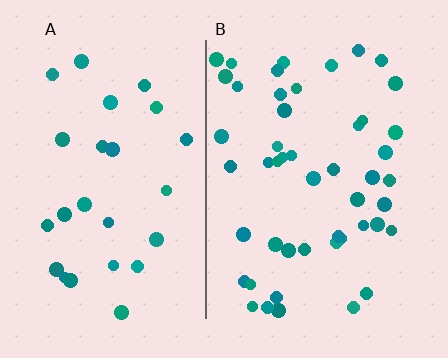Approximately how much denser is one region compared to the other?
Approximately 1.9× — region B over region A.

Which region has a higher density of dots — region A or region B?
B (the right).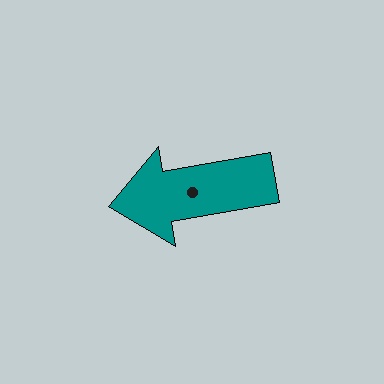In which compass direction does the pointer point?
West.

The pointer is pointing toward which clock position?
Roughly 9 o'clock.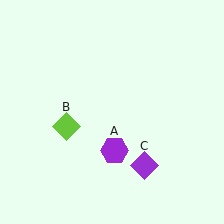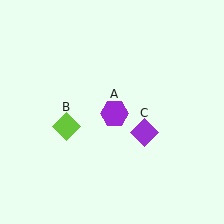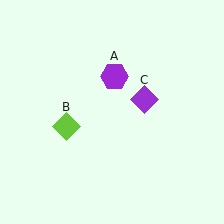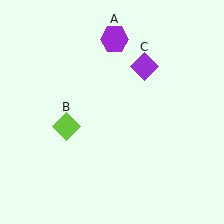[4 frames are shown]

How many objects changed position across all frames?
2 objects changed position: purple hexagon (object A), purple diamond (object C).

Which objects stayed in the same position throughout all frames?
Lime diamond (object B) remained stationary.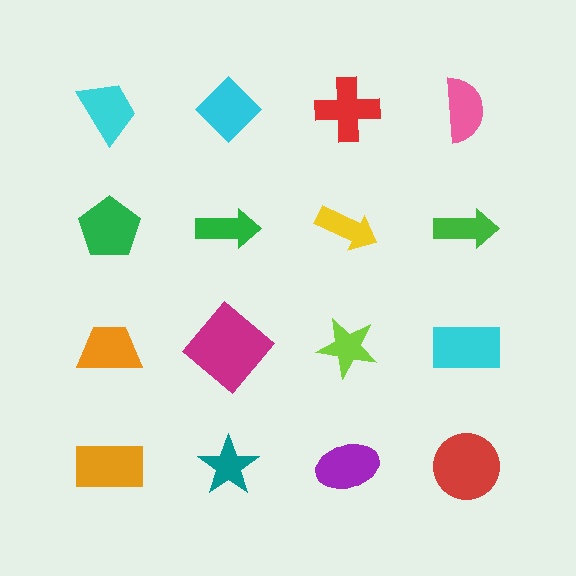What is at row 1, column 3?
A red cross.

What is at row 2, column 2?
A green arrow.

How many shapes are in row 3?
4 shapes.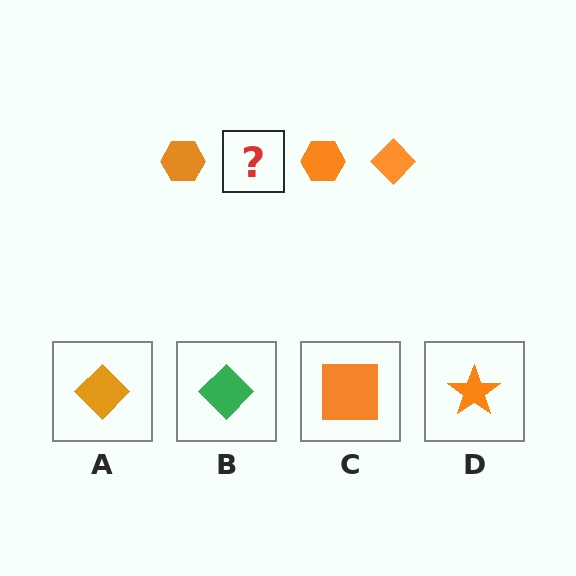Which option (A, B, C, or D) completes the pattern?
A.